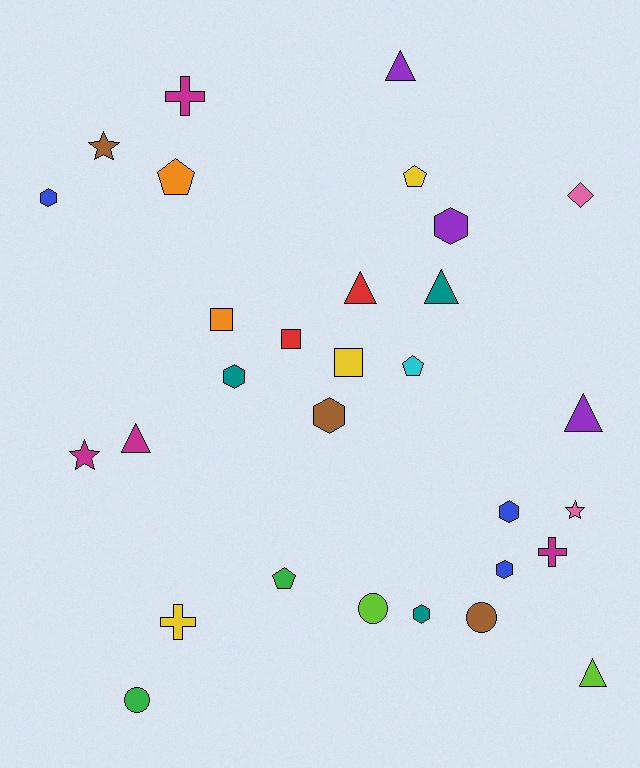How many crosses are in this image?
There are 3 crosses.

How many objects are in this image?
There are 30 objects.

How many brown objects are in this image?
There are 3 brown objects.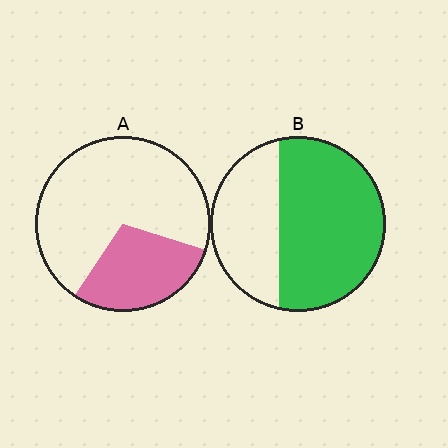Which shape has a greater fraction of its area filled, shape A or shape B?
Shape B.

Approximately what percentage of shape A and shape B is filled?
A is approximately 30% and B is approximately 65%.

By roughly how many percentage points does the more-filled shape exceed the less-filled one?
By roughly 35 percentage points (B over A).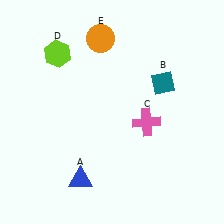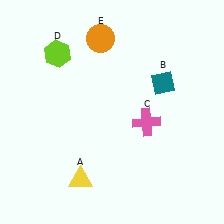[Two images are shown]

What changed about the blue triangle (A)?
In Image 1, A is blue. In Image 2, it changed to yellow.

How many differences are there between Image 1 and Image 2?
There is 1 difference between the two images.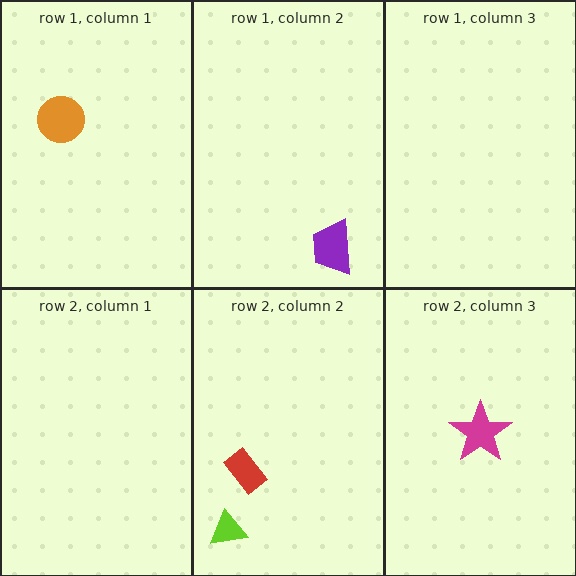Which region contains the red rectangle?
The row 2, column 2 region.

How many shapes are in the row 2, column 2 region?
2.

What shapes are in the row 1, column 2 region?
The purple trapezoid.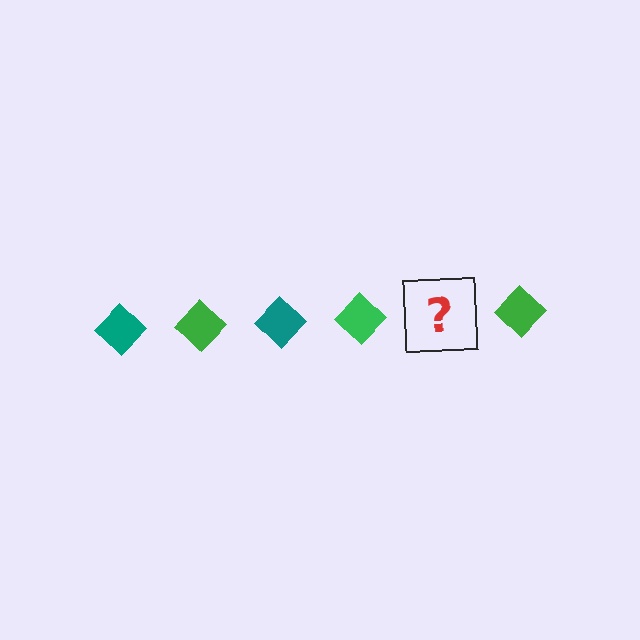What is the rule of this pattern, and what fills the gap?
The rule is that the pattern cycles through teal, green diamonds. The gap should be filled with a teal diamond.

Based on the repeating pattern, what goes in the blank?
The blank should be a teal diamond.